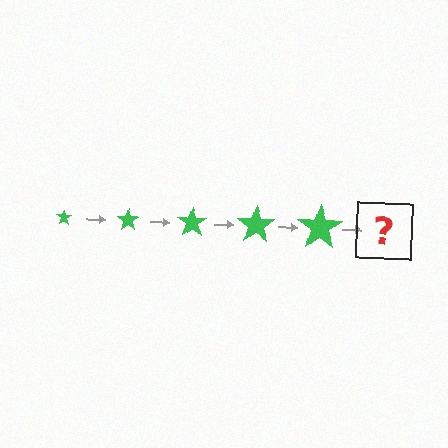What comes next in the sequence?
The next element should be a green star, larger than the previous one.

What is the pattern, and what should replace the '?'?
The pattern is that the star gets progressively larger each step. The '?' should be a green star, larger than the previous one.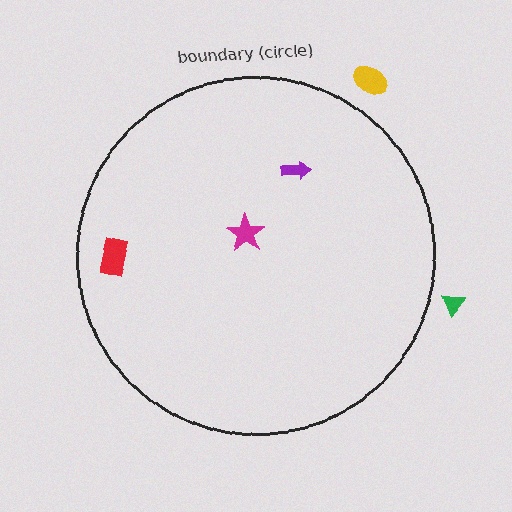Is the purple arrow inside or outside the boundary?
Inside.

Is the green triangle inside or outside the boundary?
Outside.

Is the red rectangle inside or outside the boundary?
Inside.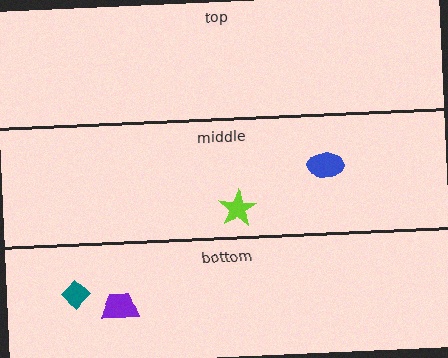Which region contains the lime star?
The middle region.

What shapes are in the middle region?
The blue ellipse, the lime star.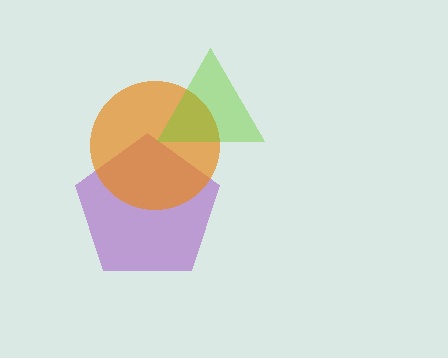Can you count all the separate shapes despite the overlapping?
Yes, there are 3 separate shapes.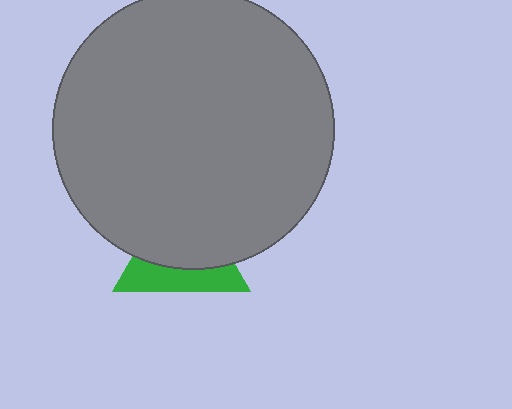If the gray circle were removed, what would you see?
You would see the complete green triangle.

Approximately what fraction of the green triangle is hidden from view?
Roughly 62% of the green triangle is hidden behind the gray circle.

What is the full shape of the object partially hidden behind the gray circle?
The partially hidden object is a green triangle.